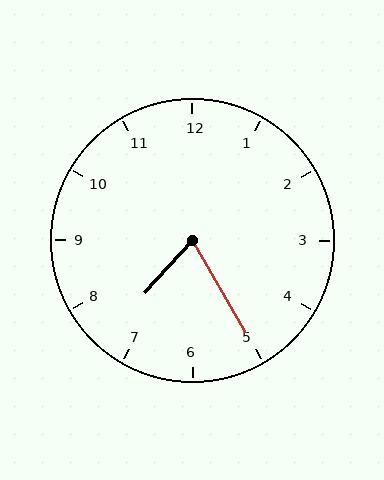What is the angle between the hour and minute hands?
Approximately 72 degrees.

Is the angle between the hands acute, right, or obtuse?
It is acute.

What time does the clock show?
7:25.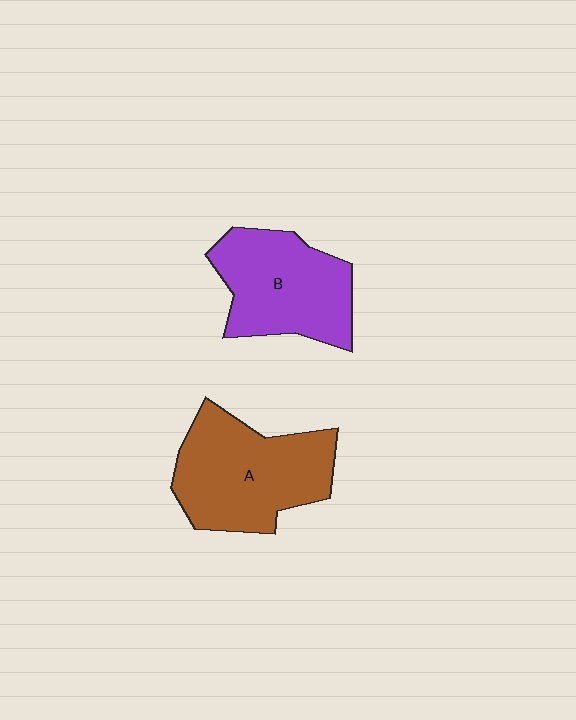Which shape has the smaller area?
Shape B (purple).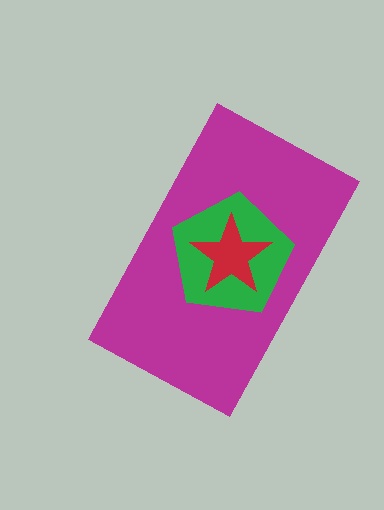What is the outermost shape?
The magenta rectangle.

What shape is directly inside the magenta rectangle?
The green pentagon.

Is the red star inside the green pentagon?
Yes.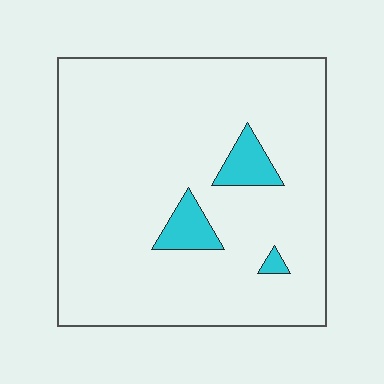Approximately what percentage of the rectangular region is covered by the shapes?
Approximately 5%.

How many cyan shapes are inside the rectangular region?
3.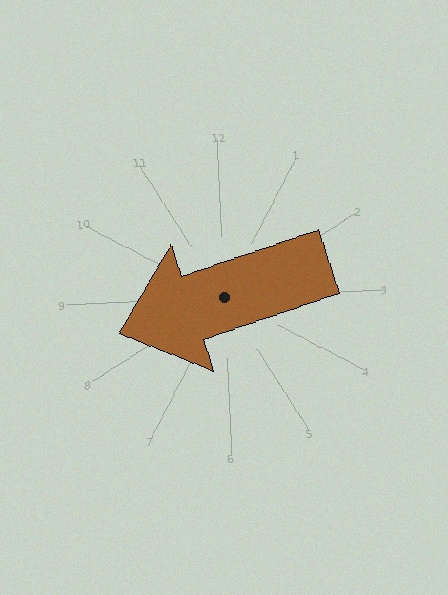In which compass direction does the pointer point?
West.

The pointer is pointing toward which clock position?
Roughly 8 o'clock.